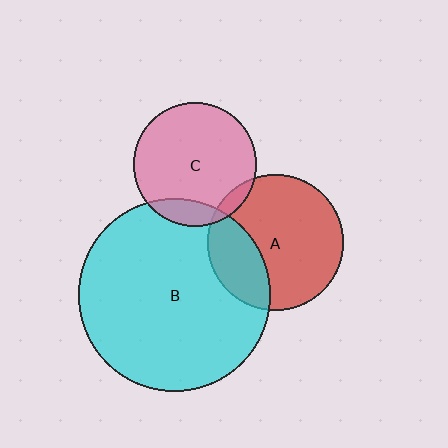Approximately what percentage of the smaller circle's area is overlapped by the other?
Approximately 30%.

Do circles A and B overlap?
Yes.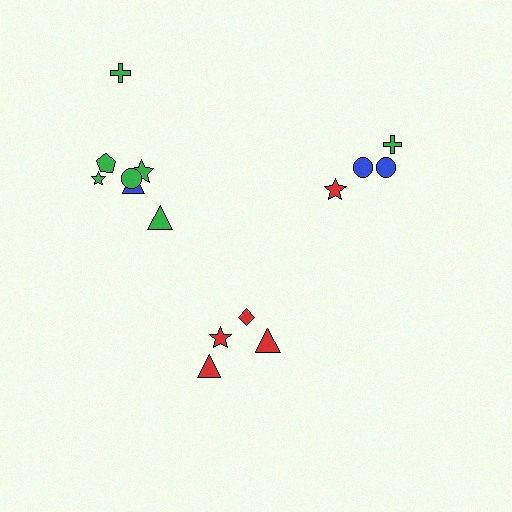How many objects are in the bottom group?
There are 4 objects.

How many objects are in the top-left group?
There are 7 objects.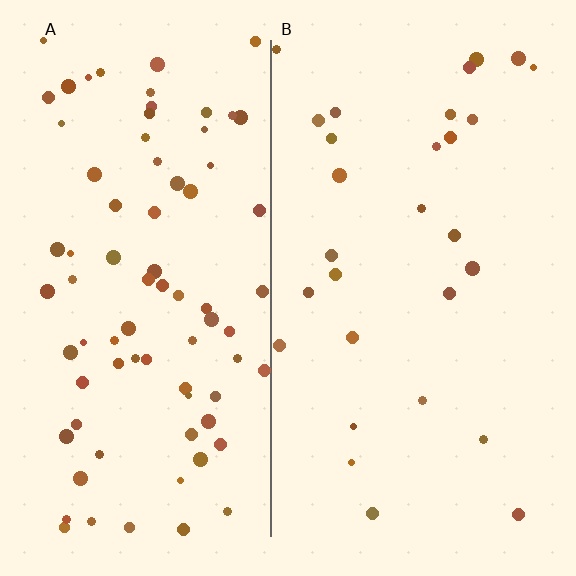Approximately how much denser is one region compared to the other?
Approximately 2.7× — region A over region B.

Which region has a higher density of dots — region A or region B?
A (the left).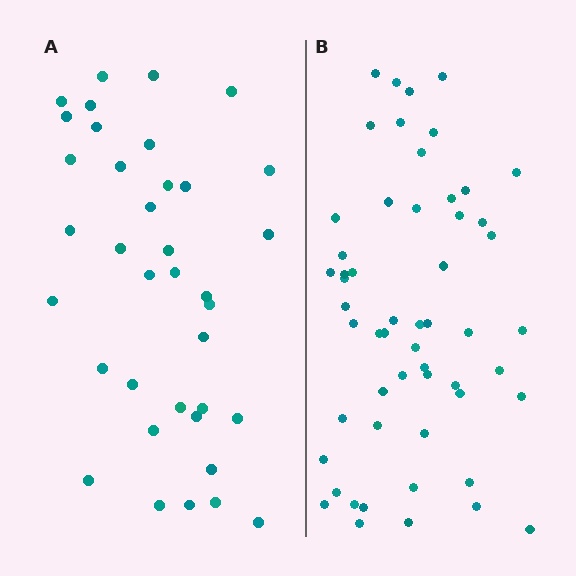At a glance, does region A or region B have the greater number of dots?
Region B (the right region) has more dots.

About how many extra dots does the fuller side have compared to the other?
Region B has approximately 20 more dots than region A.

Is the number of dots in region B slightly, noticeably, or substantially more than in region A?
Region B has substantially more. The ratio is roughly 1.5 to 1.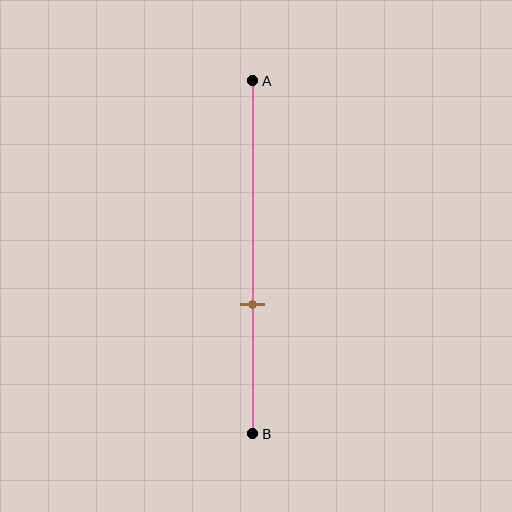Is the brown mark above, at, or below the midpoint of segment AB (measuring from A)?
The brown mark is below the midpoint of segment AB.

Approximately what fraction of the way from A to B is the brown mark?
The brown mark is approximately 65% of the way from A to B.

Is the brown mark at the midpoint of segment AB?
No, the mark is at about 65% from A, not at the 50% midpoint.